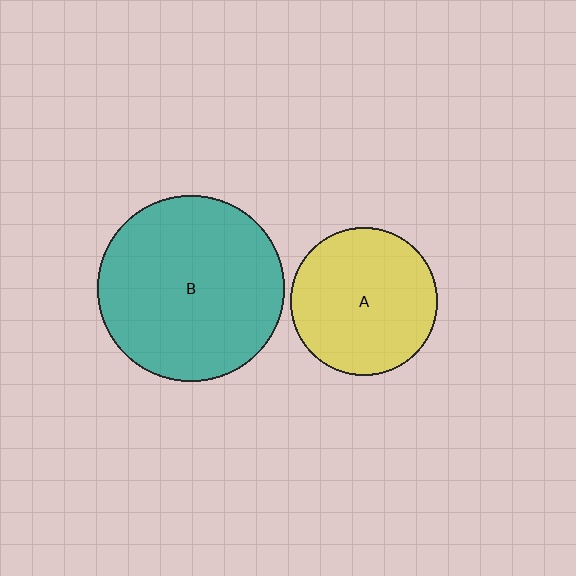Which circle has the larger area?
Circle B (teal).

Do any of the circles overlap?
No, none of the circles overlap.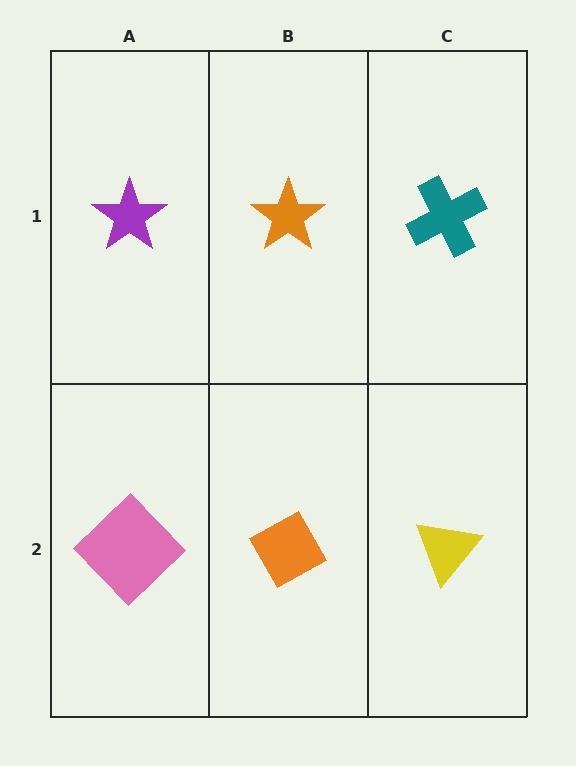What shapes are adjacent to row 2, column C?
A teal cross (row 1, column C), an orange diamond (row 2, column B).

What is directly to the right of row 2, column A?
An orange diamond.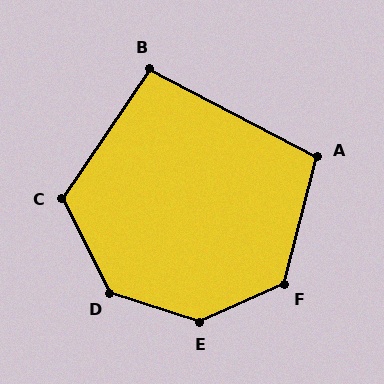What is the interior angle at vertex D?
Approximately 135 degrees (obtuse).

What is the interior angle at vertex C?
Approximately 119 degrees (obtuse).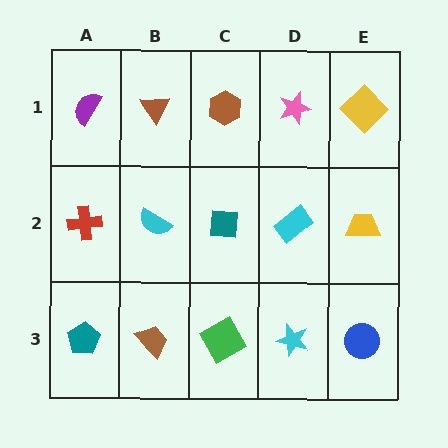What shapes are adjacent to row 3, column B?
A cyan semicircle (row 2, column B), a teal pentagon (row 3, column A), a green diamond (row 3, column C).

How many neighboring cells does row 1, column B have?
3.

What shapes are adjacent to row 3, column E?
A yellow trapezoid (row 2, column E), a cyan star (row 3, column D).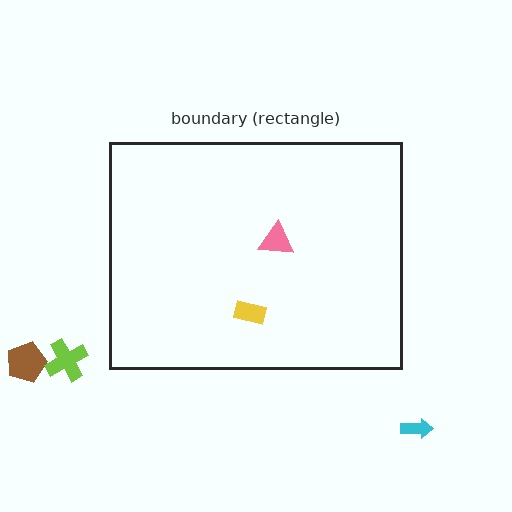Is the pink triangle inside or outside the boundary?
Inside.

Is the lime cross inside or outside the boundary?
Outside.